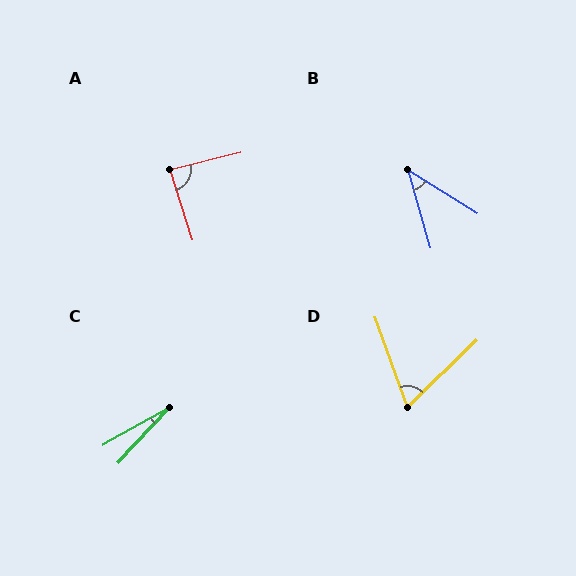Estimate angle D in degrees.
Approximately 65 degrees.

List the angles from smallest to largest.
C (18°), B (42°), D (65°), A (86°).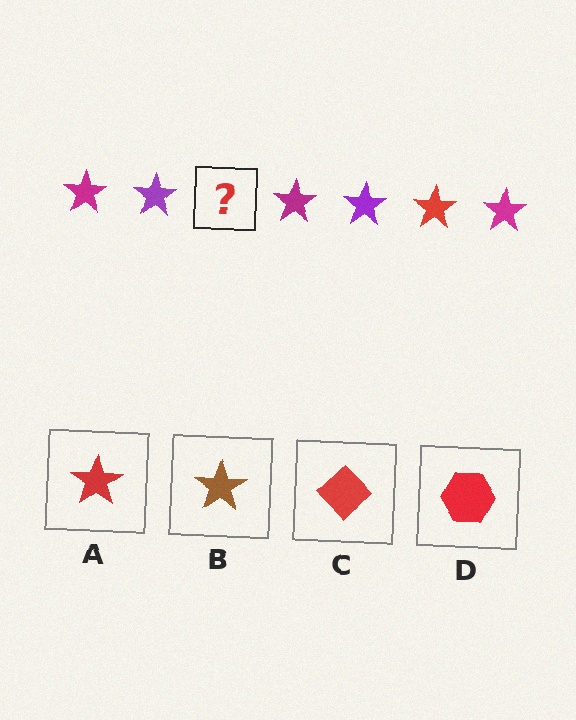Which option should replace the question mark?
Option A.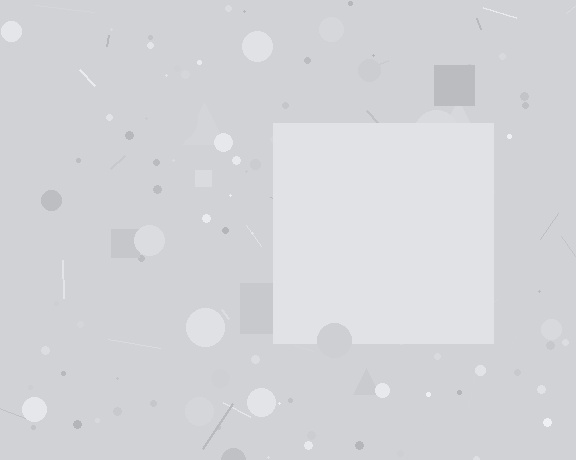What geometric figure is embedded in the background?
A square is embedded in the background.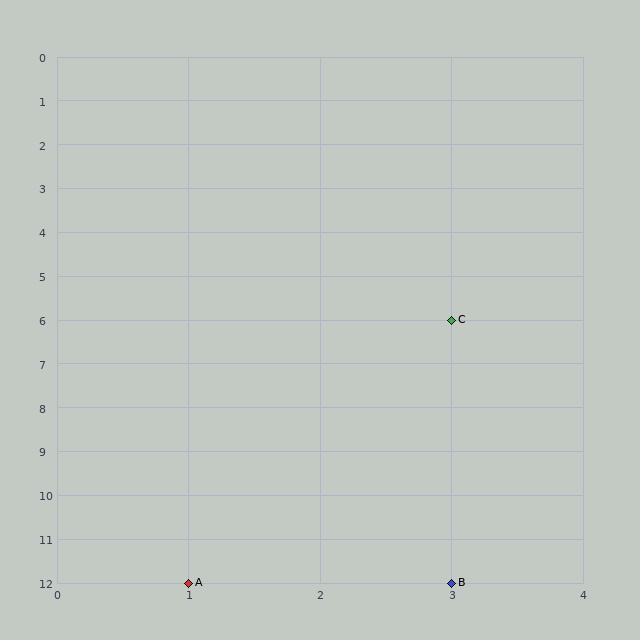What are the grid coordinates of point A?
Point A is at grid coordinates (1, 12).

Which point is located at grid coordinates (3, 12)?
Point B is at (3, 12).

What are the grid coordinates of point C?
Point C is at grid coordinates (3, 6).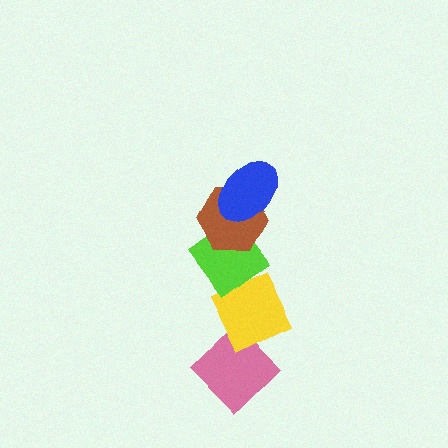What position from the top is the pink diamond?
The pink diamond is 5th from the top.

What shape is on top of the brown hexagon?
The blue ellipse is on top of the brown hexagon.